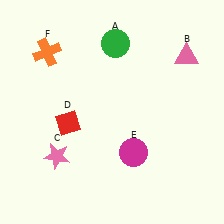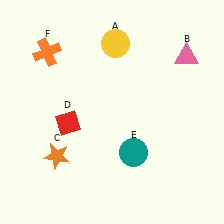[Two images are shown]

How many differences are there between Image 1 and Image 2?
There are 3 differences between the two images.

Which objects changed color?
A changed from green to yellow. C changed from pink to orange. E changed from magenta to teal.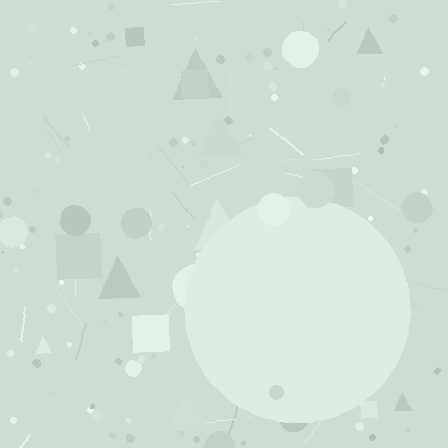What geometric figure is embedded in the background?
A circle is embedded in the background.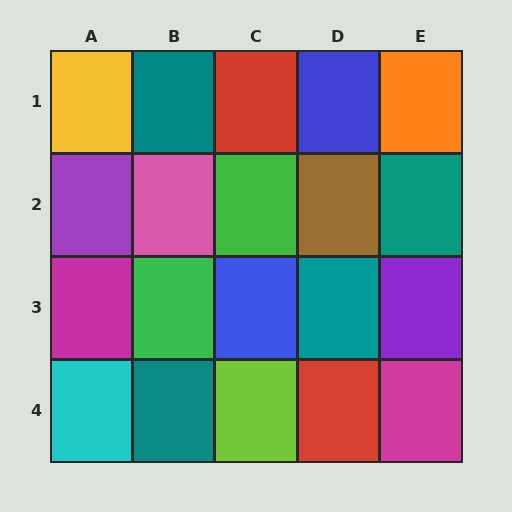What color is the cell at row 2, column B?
Pink.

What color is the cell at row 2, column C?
Green.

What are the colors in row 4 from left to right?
Cyan, teal, lime, red, magenta.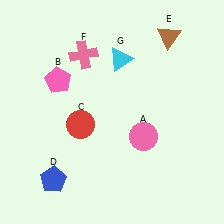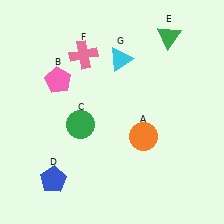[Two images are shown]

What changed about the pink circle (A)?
In Image 1, A is pink. In Image 2, it changed to orange.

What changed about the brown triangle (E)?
In Image 1, E is brown. In Image 2, it changed to green.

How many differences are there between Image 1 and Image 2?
There are 3 differences between the two images.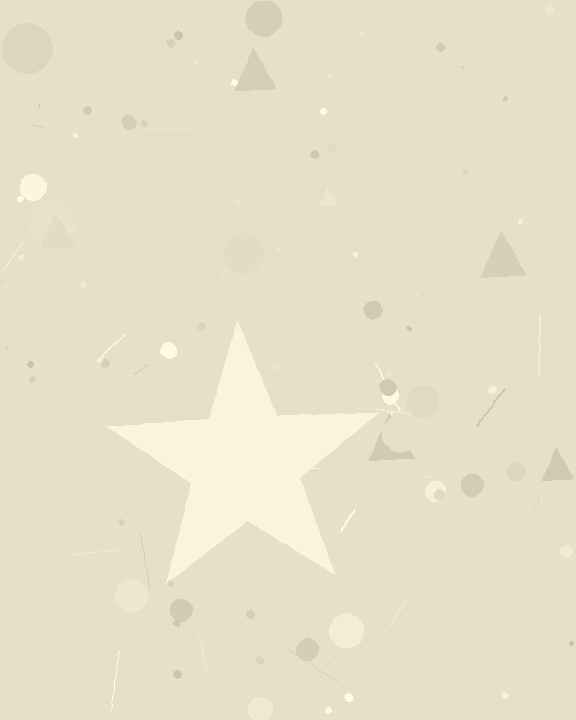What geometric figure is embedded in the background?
A star is embedded in the background.